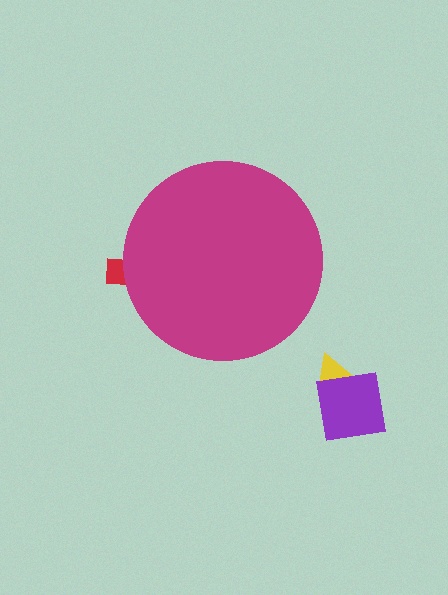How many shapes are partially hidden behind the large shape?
1 shape is partially hidden.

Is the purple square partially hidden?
No, the purple square is fully visible.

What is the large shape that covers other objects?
A magenta circle.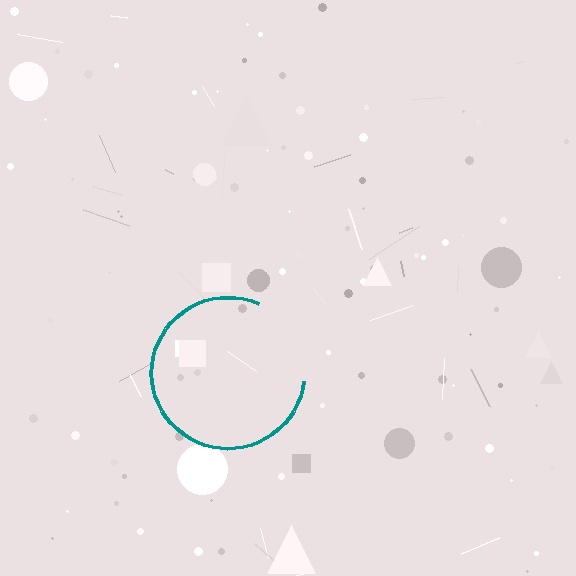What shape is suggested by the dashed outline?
The dashed outline suggests a circle.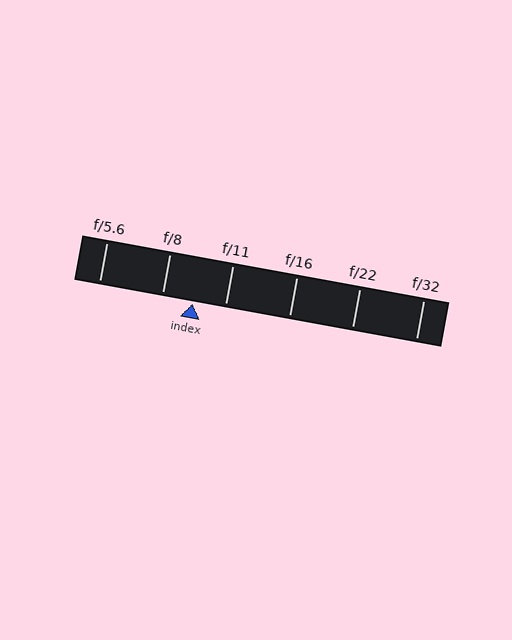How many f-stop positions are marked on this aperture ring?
There are 6 f-stop positions marked.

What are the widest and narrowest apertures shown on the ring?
The widest aperture shown is f/5.6 and the narrowest is f/32.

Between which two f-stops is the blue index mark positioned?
The index mark is between f/8 and f/11.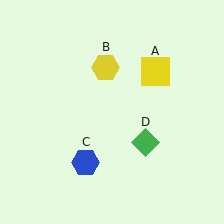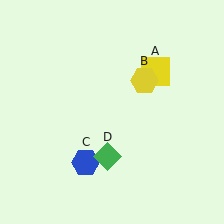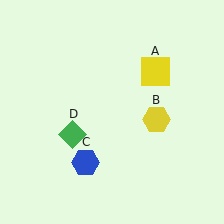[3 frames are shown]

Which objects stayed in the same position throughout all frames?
Yellow square (object A) and blue hexagon (object C) remained stationary.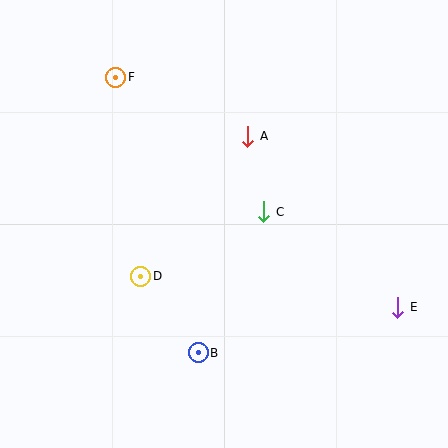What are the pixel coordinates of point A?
Point A is at (248, 136).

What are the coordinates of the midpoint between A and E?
The midpoint between A and E is at (323, 222).